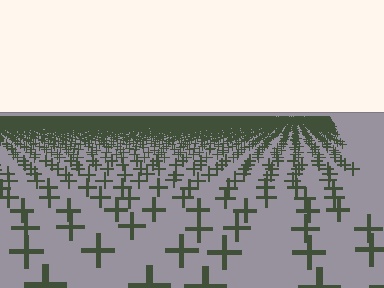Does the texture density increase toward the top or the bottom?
Density increases toward the top.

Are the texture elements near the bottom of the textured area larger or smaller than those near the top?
Larger. Near the bottom, elements are closer to the viewer and appear at a bigger on-screen size.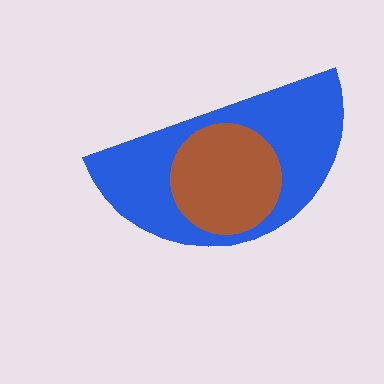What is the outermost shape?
The blue semicircle.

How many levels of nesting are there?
2.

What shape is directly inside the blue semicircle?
The brown circle.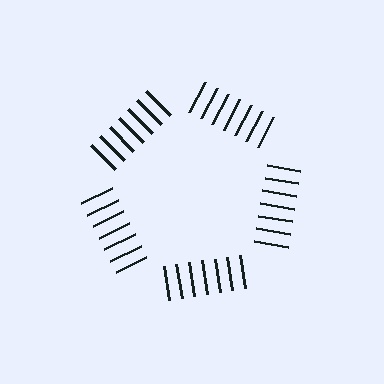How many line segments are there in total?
35 — 7 along each of the 5 edges.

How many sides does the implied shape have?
5 sides — the line-ends trace a pentagon.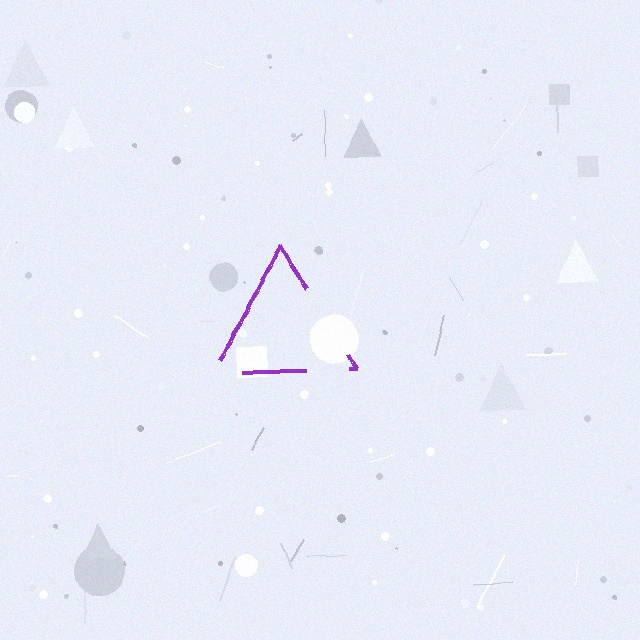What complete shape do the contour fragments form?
The contour fragments form a triangle.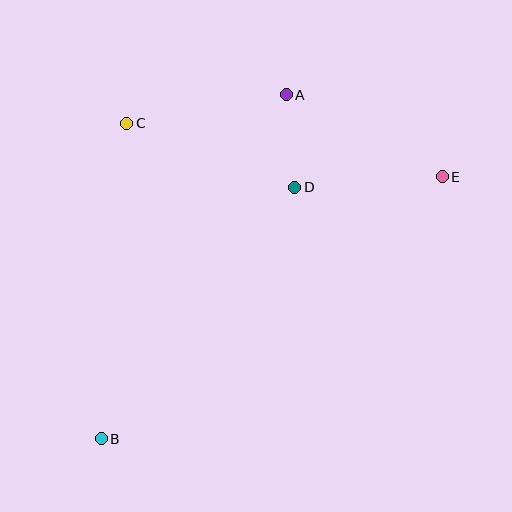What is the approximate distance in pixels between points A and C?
The distance between A and C is approximately 162 pixels.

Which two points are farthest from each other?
Points B and E are farthest from each other.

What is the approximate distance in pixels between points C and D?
The distance between C and D is approximately 180 pixels.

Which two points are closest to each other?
Points A and D are closest to each other.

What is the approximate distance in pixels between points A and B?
The distance between A and B is approximately 391 pixels.